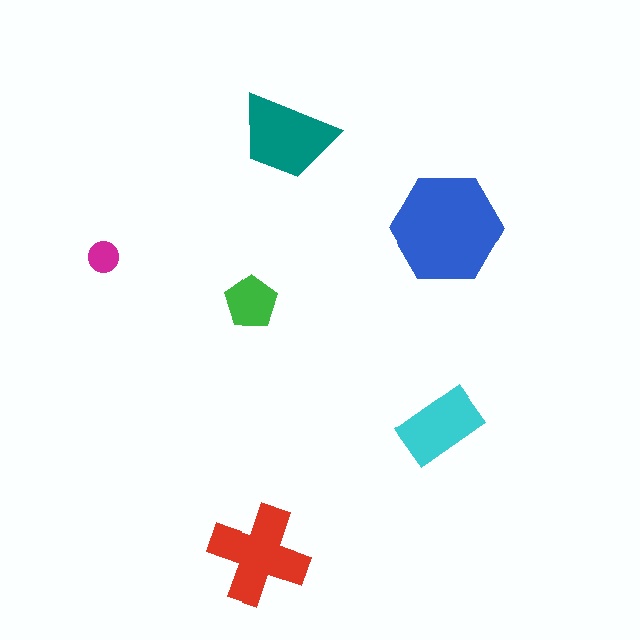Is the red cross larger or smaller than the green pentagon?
Larger.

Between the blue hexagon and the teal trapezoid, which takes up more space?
The blue hexagon.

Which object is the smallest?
The magenta circle.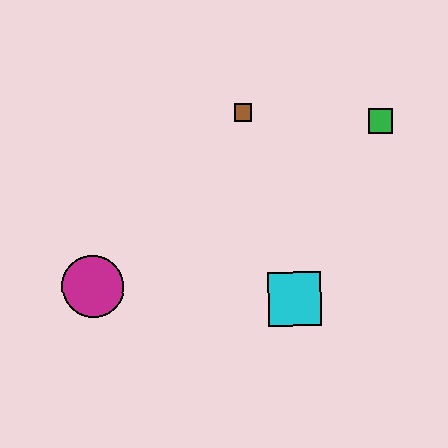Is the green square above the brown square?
No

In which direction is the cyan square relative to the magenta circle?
The cyan square is to the right of the magenta circle.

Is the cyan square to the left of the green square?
Yes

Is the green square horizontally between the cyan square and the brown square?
No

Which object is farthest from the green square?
The magenta circle is farthest from the green square.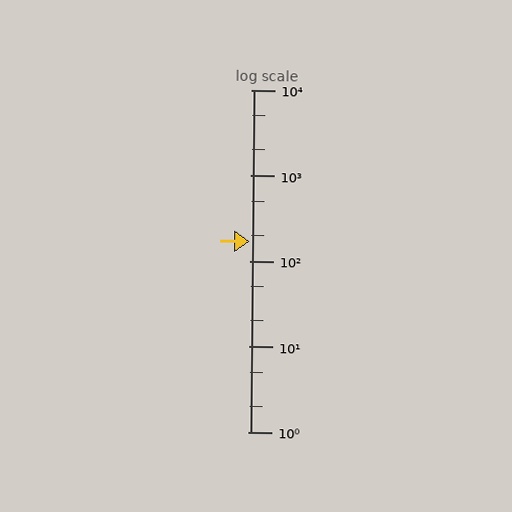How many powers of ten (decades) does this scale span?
The scale spans 4 decades, from 1 to 10000.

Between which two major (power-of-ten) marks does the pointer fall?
The pointer is between 100 and 1000.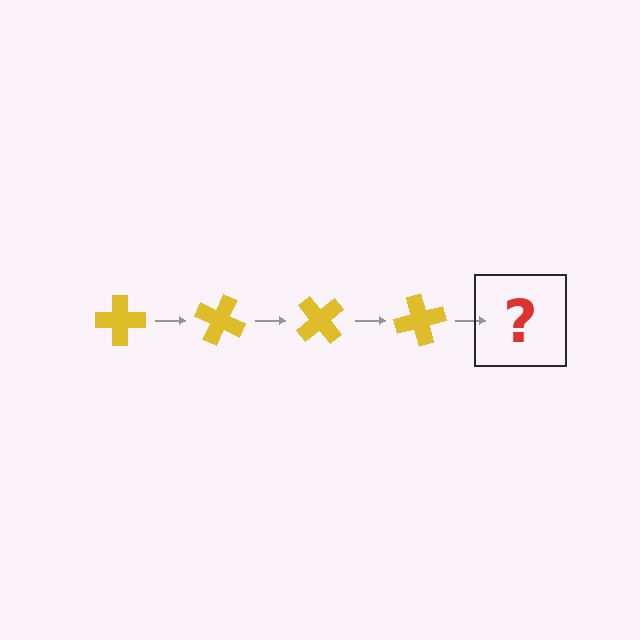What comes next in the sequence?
The next element should be a yellow cross rotated 100 degrees.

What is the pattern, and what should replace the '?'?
The pattern is that the cross rotates 25 degrees each step. The '?' should be a yellow cross rotated 100 degrees.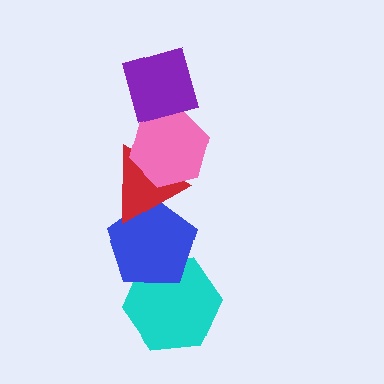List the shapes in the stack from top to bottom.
From top to bottom: the purple diamond, the pink hexagon, the red triangle, the blue pentagon, the cyan hexagon.